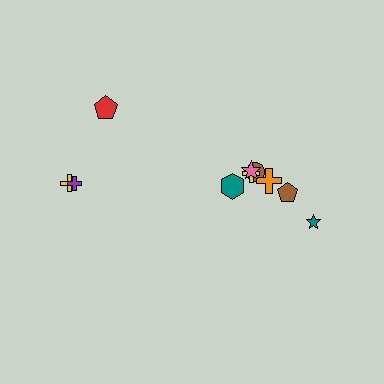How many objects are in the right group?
There are 7 objects.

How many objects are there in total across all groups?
There are 10 objects.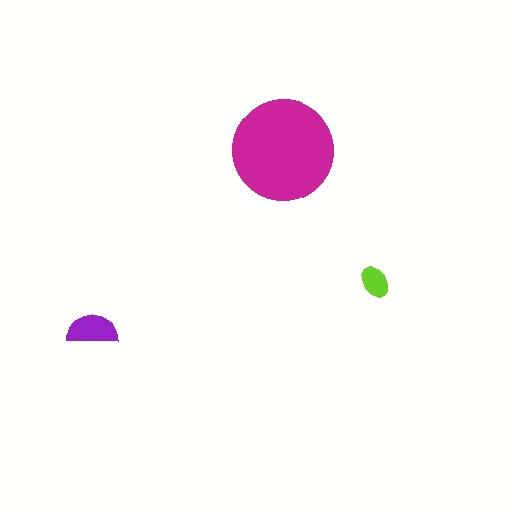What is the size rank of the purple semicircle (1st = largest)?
2nd.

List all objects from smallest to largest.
The lime ellipse, the purple semicircle, the magenta circle.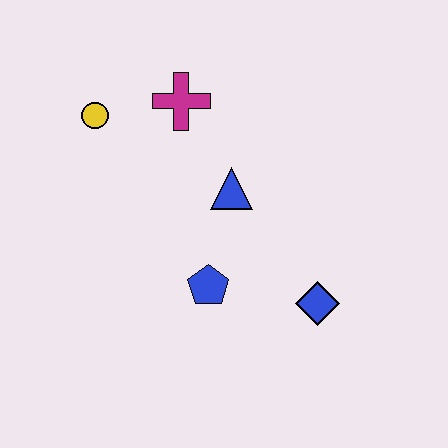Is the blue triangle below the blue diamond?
No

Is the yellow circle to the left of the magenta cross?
Yes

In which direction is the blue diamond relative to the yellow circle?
The blue diamond is to the right of the yellow circle.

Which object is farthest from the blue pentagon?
The yellow circle is farthest from the blue pentagon.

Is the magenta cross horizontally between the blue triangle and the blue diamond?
No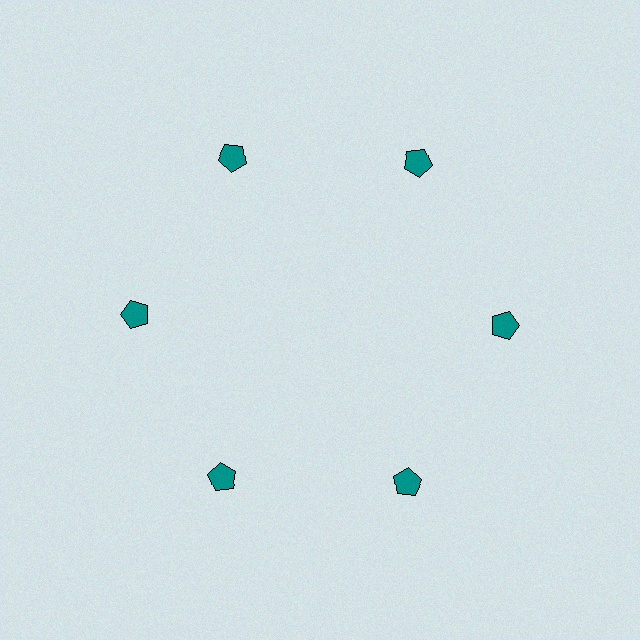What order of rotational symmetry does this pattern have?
This pattern has 6-fold rotational symmetry.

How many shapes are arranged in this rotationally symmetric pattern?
There are 6 shapes, arranged in 6 groups of 1.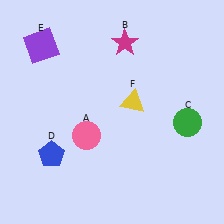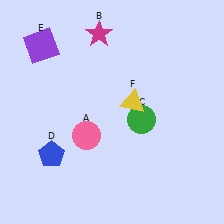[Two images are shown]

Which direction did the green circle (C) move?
The green circle (C) moved left.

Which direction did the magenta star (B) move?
The magenta star (B) moved left.